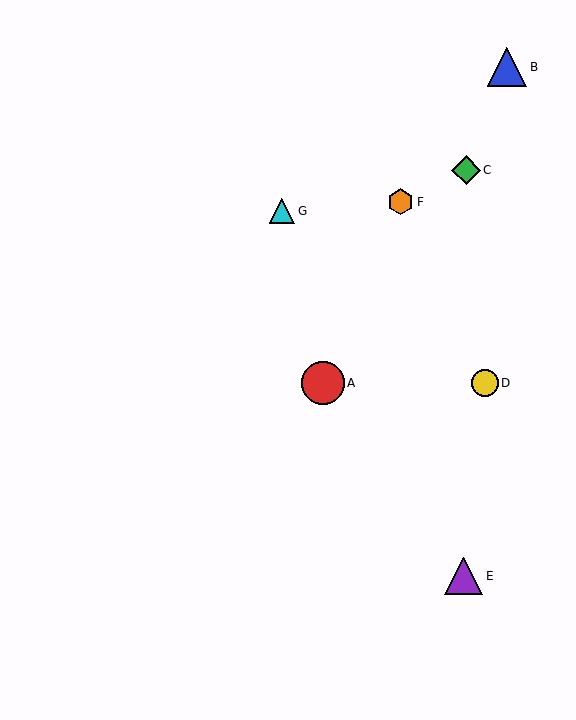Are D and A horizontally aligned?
Yes, both are at y≈383.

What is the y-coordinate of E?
Object E is at y≈576.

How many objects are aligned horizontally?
2 objects (A, D) are aligned horizontally.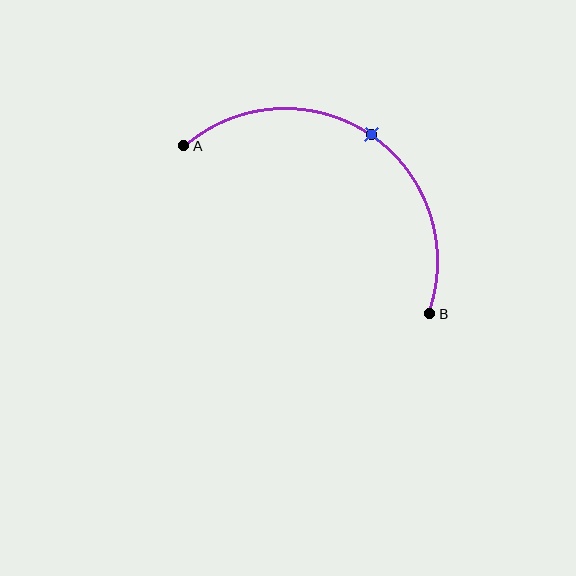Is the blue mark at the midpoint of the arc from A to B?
Yes. The blue mark lies on the arc at equal arc-length from both A and B — it is the arc midpoint.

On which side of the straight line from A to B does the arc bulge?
The arc bulges above and to the right of the straight line connecting A and B.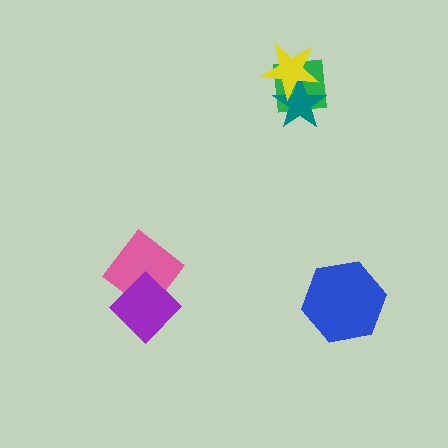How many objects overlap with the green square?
2 objects overlap with the green square.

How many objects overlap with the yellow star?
2 objects overlap with the yellow star.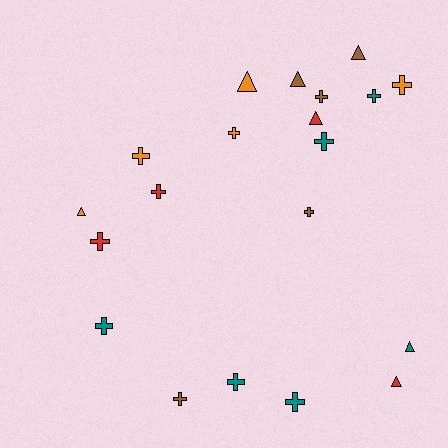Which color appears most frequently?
Teal, with 6 objects.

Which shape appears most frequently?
Cross, with 13 objects.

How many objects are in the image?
There are 20 objects.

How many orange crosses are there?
There are 3 orange crosses.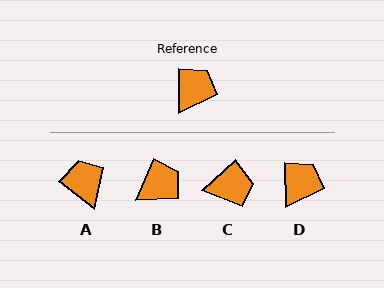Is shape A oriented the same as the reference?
No, it is off by about 50 degrees.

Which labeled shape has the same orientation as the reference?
D.